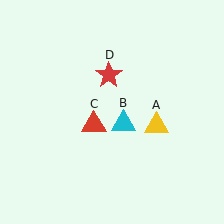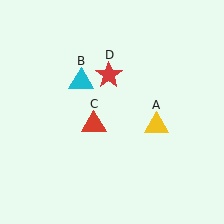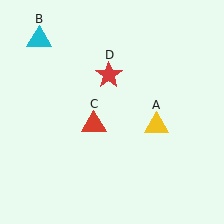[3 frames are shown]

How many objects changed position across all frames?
1 object changed position: cyan triangle (object B).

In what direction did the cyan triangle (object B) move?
The cyan triangle (object B) moved up and to the left.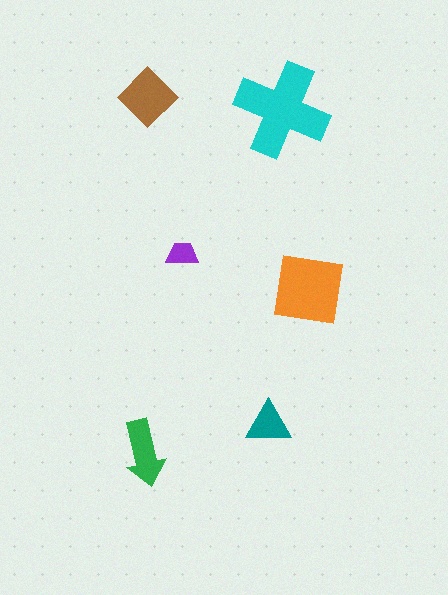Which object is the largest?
The cyan cross.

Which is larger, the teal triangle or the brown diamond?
The brown diamond.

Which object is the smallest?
The purple trapezoid.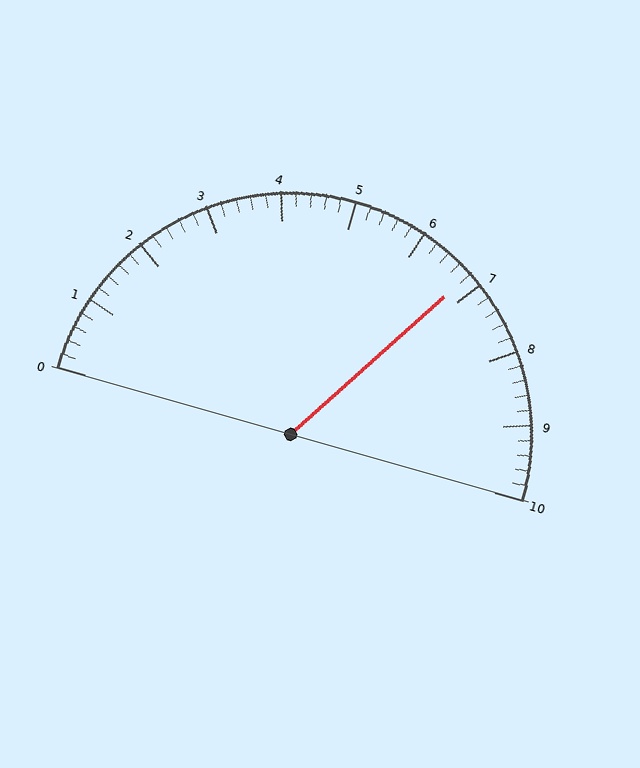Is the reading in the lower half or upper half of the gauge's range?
The reading is in the upper half of the range (0 to 10).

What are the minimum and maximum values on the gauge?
The gauge ranges from 0 to 10.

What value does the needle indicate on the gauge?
The needle indicates approximately 6.8.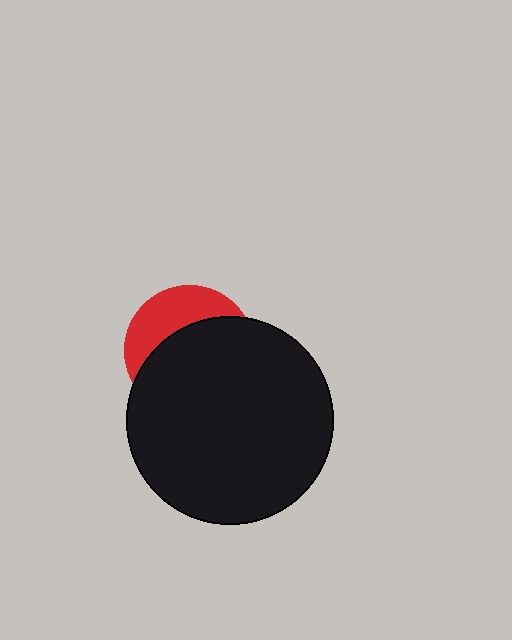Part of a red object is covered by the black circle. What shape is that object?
It is a circle.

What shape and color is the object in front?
The object in front is a black circle.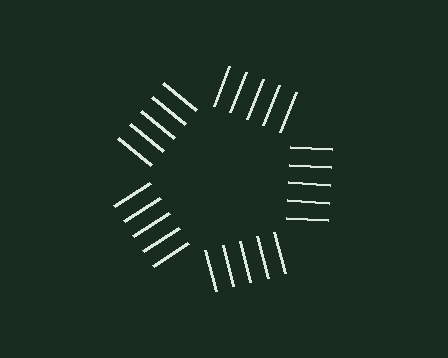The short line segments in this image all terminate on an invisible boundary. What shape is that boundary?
An illusory pentagon — the line segments terminate on its edges but no continuous stroke is drawn.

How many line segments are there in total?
25 — 5 along each of the 5 edges.